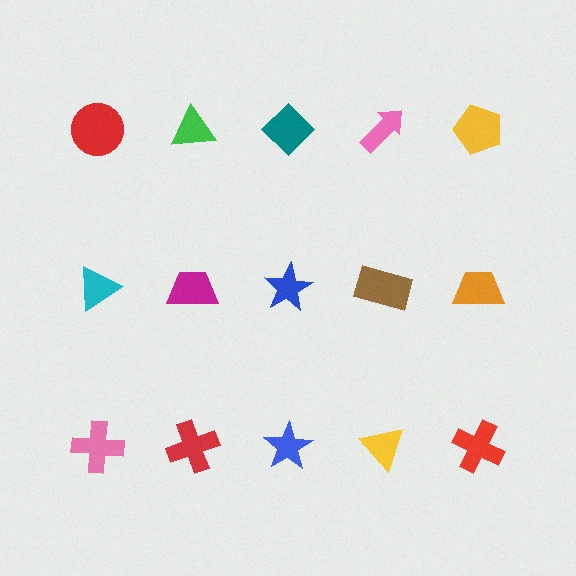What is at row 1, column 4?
A pink arrow.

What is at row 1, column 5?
A yellow pentagon.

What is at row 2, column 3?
A blue star.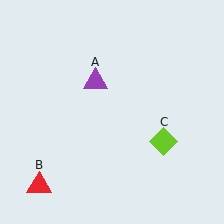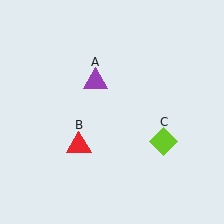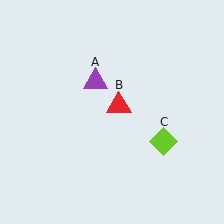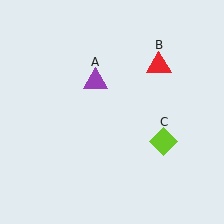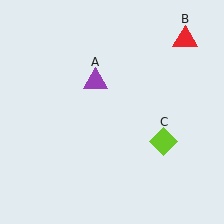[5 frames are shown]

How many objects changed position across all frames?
1 object changed position: red triangle (object B).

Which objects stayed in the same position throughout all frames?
Purple triangle (object A) and lime diamond (object C) remained stationary.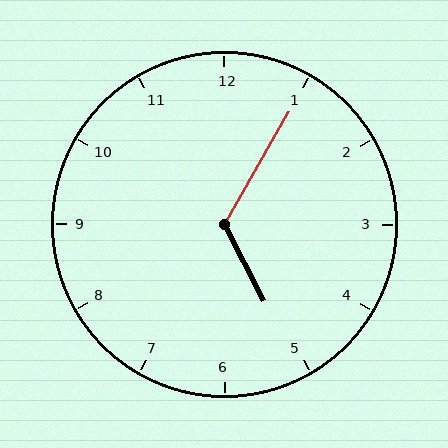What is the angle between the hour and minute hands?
Approximately 122 degrees.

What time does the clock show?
5:05.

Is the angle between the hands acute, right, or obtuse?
It is obtuse.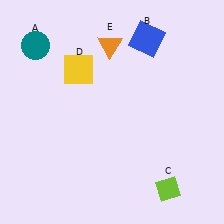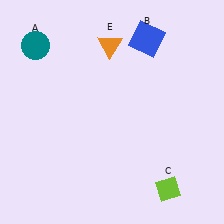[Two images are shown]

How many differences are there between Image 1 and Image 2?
There is 1 difference between the two images.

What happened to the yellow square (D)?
The yellow square (D) was removed in Image 2. It was in the top-left area of Image 1.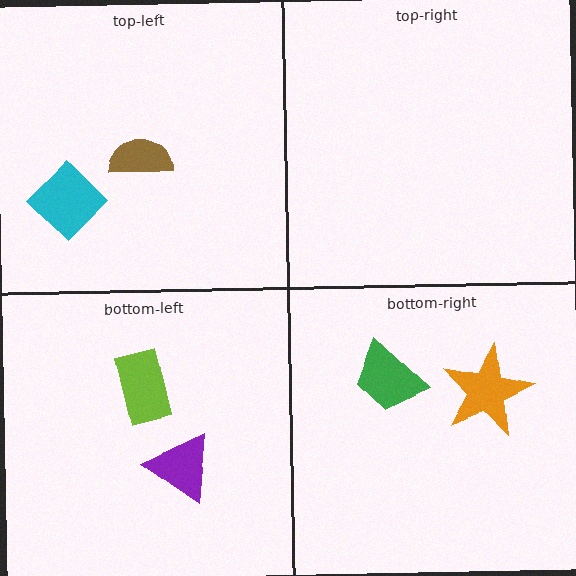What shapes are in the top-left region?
The cyan diamond, the brown semicircle.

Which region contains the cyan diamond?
The top-left region.